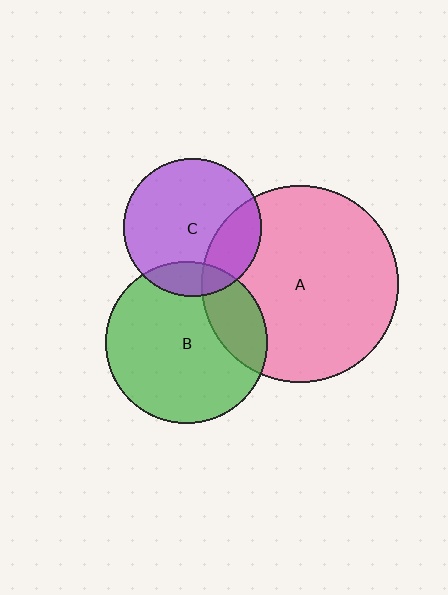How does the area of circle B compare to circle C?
Approximately 1.4 times.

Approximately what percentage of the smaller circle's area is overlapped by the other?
Approximately 25%.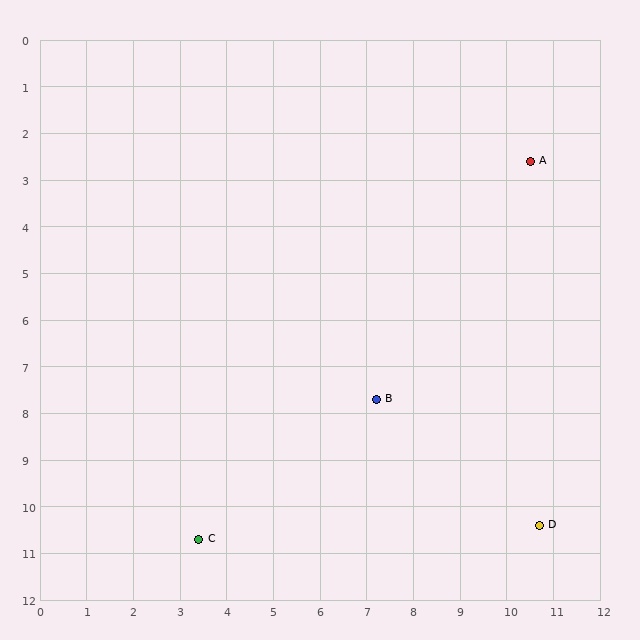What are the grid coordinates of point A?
Point A is at approximately (10.5, 2.6).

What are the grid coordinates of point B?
Point B is at approximately (7.2, 7.7).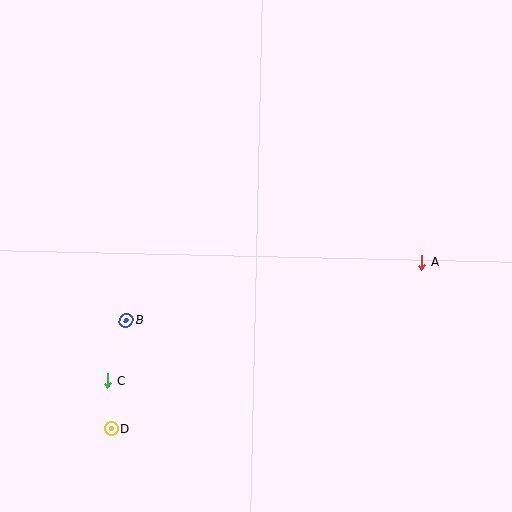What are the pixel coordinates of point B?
Point B is at (126, 320).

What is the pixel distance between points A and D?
The distance between A and D is 352 pixels.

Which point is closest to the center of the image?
Point B at (126, 320) is closest to the center.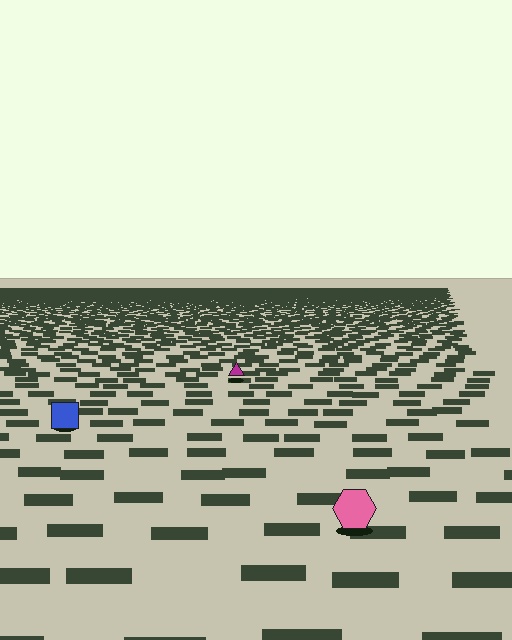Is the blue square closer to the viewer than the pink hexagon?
No. The pink hexagon is closer — you can tell from the texture gradient: the ground texture is coarser near it.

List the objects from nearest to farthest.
From nearest to farthest: the pink hexagon, the blue square, the magenta triangle.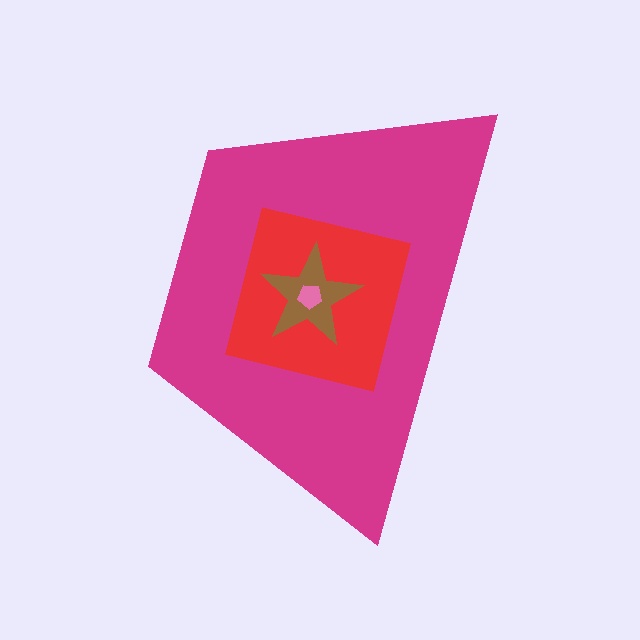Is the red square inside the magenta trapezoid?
Yes.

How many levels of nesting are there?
4.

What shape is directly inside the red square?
The brown star.